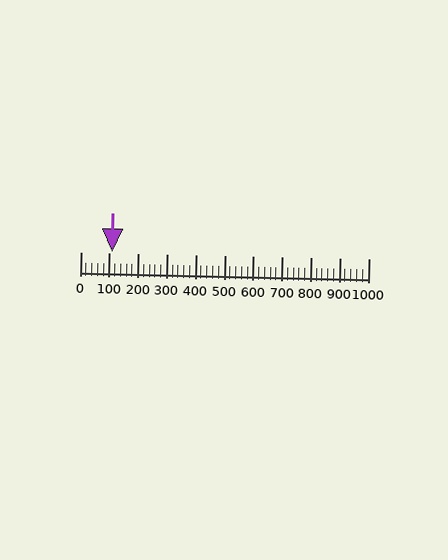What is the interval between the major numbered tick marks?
The major tick marks are spaced 100 units apart.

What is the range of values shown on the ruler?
The ruler shows values from 0 to 1000.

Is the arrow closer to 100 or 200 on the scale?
The arrow is closer to 100.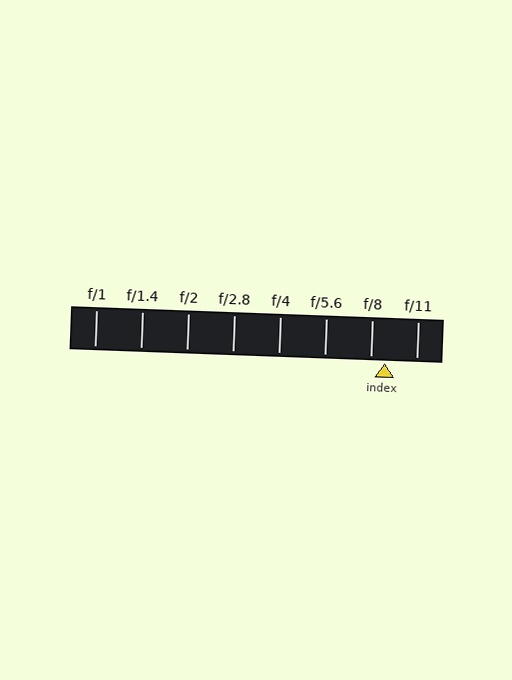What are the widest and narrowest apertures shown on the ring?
The widest aperture shown is f/1 and the narrowest is f/11.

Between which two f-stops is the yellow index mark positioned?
The index mark is between f/8 and f/11.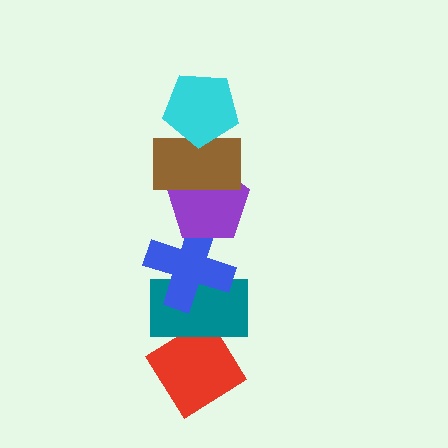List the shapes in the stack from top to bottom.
From top to bottom: the cyan pentagon, the brown rectangle, the purple pentagon, the blue cross, the teal rectangle, the red diamond.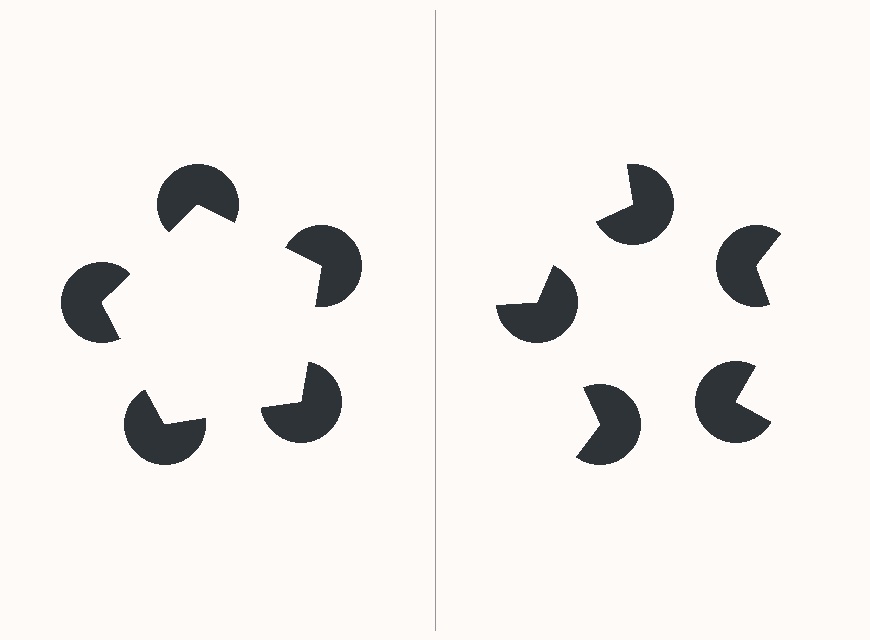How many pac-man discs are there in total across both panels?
10 — 5 on each side.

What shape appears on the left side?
An illusory pentagon.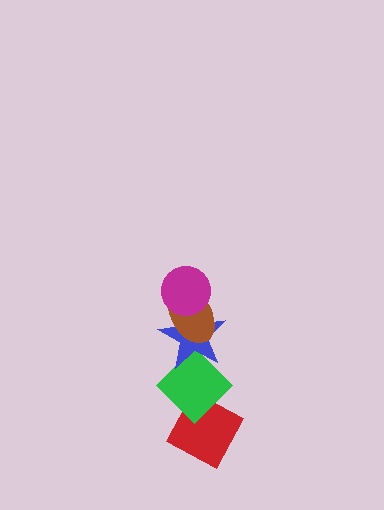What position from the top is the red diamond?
The red diamond is 5th from the top.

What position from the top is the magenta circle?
The magenta circle is 1st from the top.